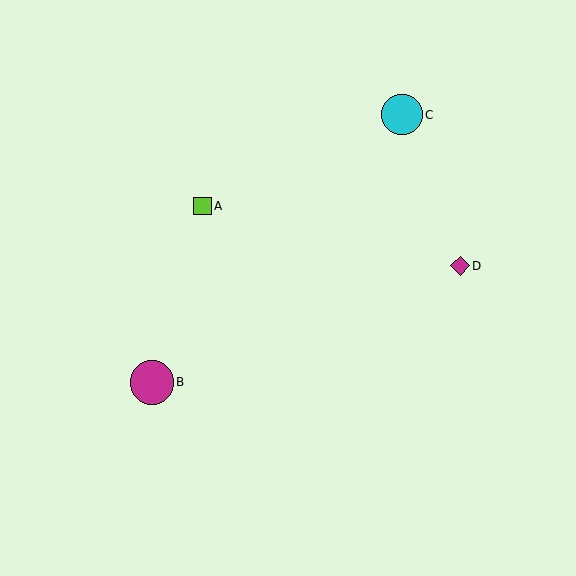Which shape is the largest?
The magenta circle (labeled B) is the largest.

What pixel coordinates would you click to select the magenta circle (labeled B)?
Click at (152, 382) to select the magenta circle B.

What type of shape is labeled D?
Shape D is a magenta diamond.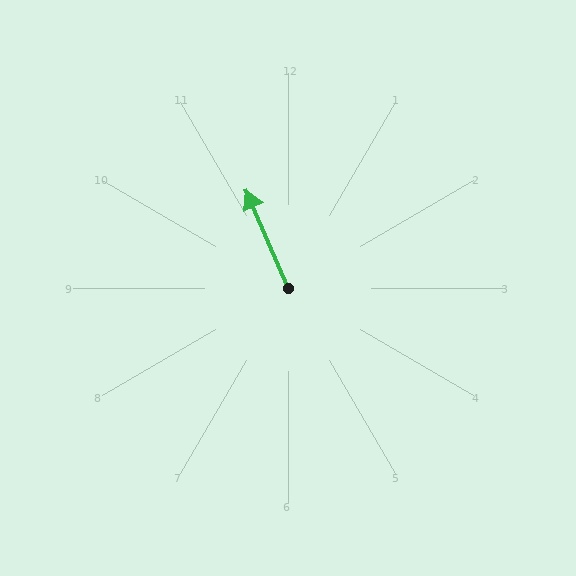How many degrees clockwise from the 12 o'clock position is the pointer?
Approximately 337 degrees.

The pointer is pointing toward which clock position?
Roughly 11 o'clock.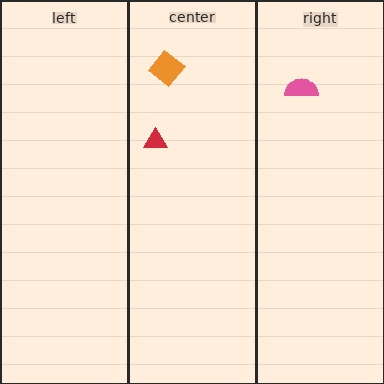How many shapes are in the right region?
1.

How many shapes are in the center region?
2.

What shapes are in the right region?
The pink semicircle.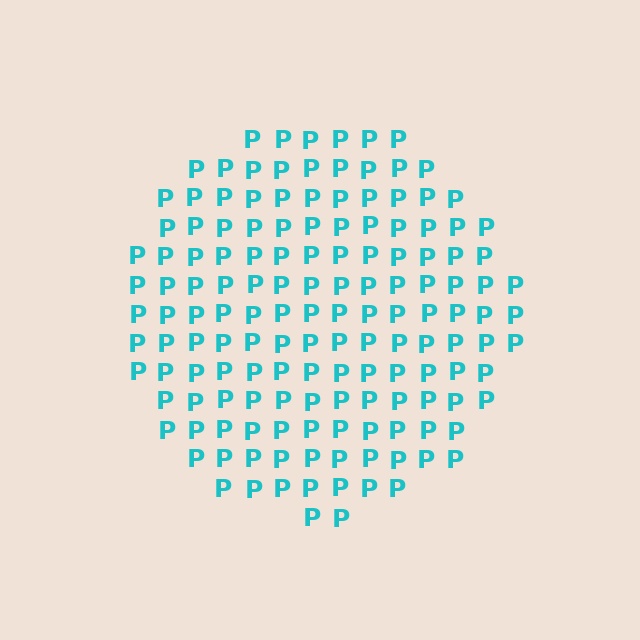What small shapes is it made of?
It is made of small letter P's.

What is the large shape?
The large shape is a circle.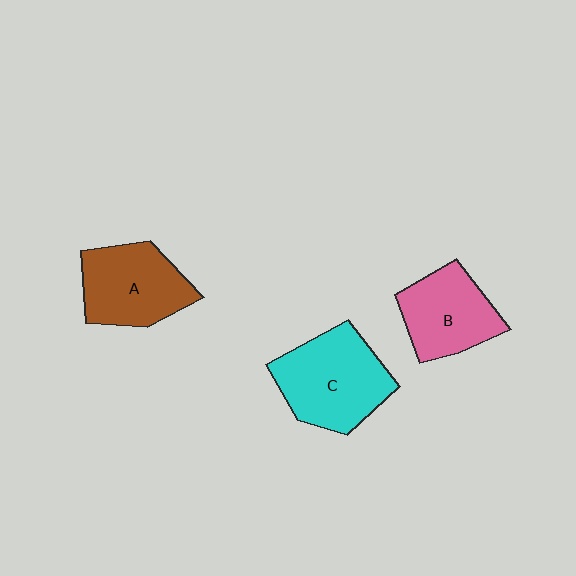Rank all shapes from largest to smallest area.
From largest to smallest: C (cyan), A (brown), B (pink).